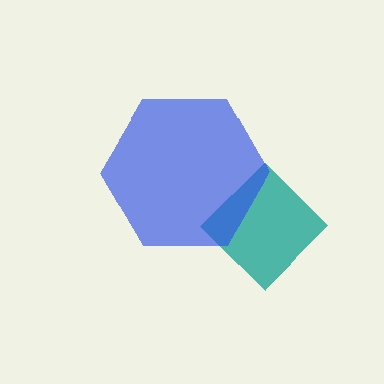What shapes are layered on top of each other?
The layered shapes are: a teal diamond, a blue hexagon.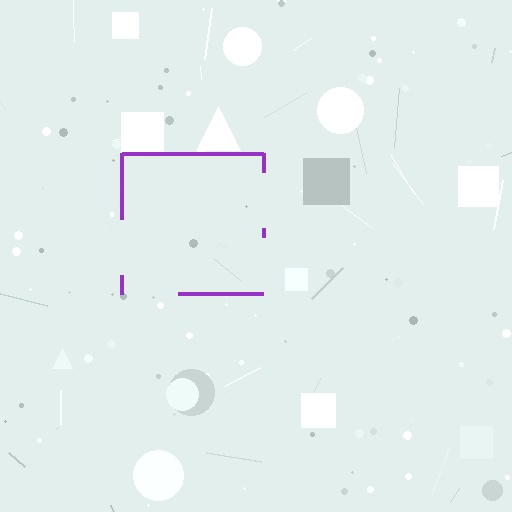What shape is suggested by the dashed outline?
The dashed outline suggests a square.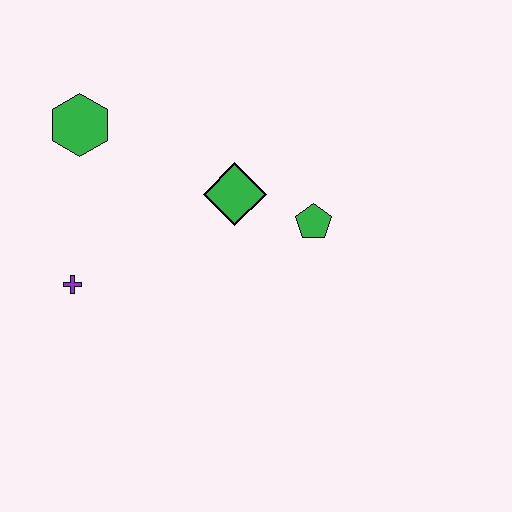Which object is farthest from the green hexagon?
The green pentagon is farthest from the green hexagon.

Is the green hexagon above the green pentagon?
Yes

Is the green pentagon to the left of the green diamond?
No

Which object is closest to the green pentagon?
The green diamond is closest to the green pentagon.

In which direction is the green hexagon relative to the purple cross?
The green hexagon is above the purple cross.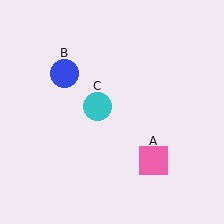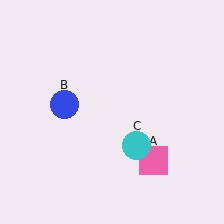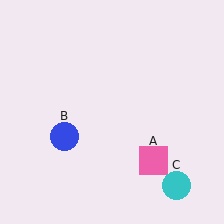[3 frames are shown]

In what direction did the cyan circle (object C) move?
The cyan circle (object C) moved down and to the right.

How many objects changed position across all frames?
2 objects changed position: blue circle (object B), cyan circle (object C).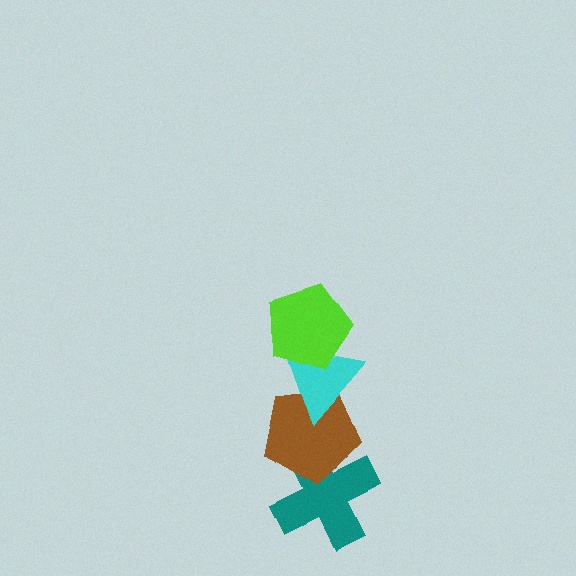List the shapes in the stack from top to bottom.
From top to bottom: the lime pentagon, the cyan triangle, the brown pentagon, the teal cross.